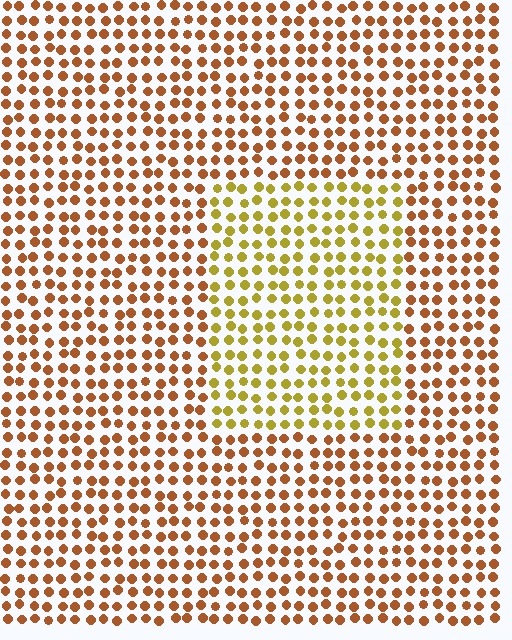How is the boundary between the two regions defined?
The boundary is defined purely by a slight shift in hue (about 35 degrees). Spacing, size, and orientation are identical on both sides.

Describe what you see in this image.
The image is filled with small brown elements in a uniform arrangement. A rectangle-shaped region is visible where the elements are tinted to a slightly different hue, forming a subtle color boundary.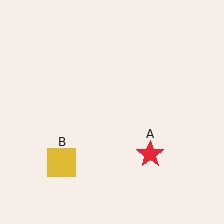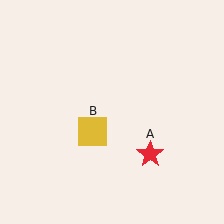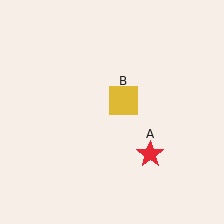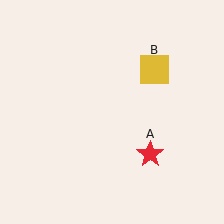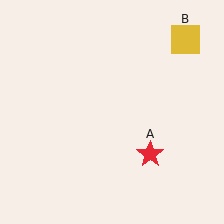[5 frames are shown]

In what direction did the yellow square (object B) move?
The yellow square (object B) moved up and to the right.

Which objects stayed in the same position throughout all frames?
Red star (object A) remained stationary.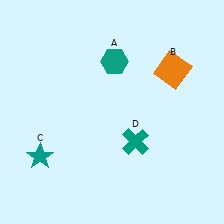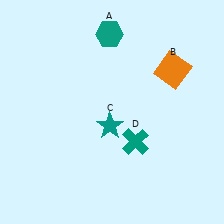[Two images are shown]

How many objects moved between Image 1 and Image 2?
2 objects moved between the two images.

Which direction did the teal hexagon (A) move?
The teal hexagon (A) moved up.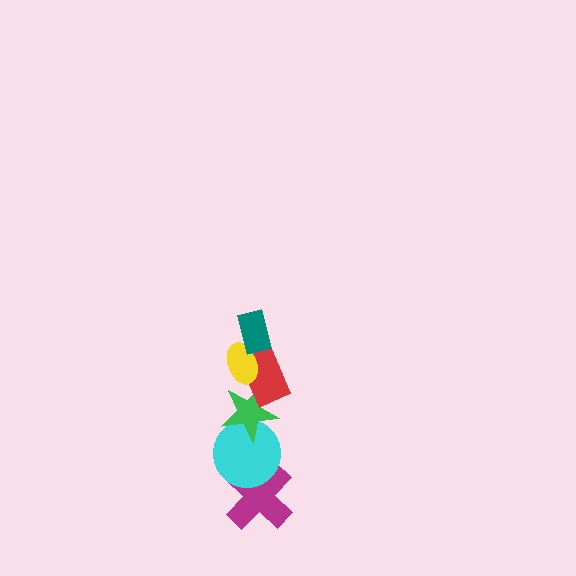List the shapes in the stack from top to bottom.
From top to bottom: the teal rectangle, the yellow ellipse, the red rectangle, the green star, the cyan circle, the magenta cross.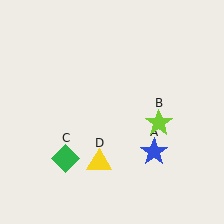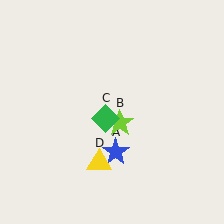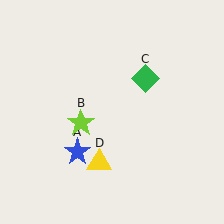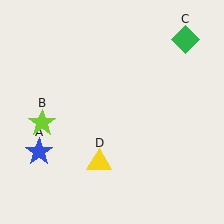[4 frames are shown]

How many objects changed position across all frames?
3 objects changed position: blue star (object A), lime star (object B), green diamond (object C).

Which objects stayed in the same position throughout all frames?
Yellow triangle (object D) remained stationary.